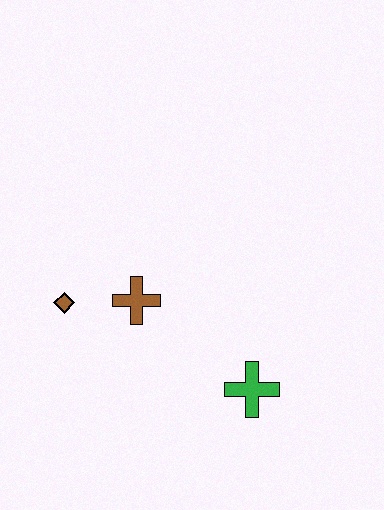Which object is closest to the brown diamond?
The brown cross is closest to the brown diamond.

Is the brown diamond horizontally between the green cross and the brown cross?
No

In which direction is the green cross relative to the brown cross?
The green cross is to the right of the brown cross.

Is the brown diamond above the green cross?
Yes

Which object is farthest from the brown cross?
The green cross is farthest from the brown cross.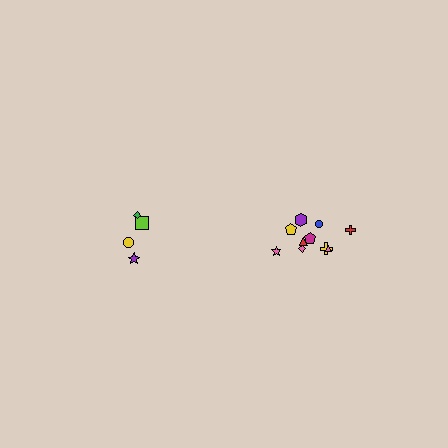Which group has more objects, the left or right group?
The right group.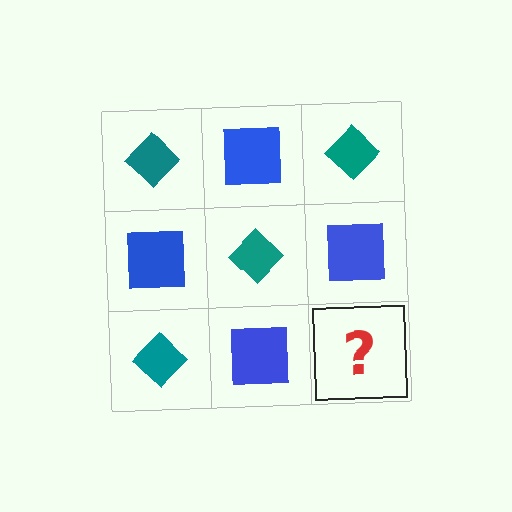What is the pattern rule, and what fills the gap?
The rule is that it alternates teal diamond and blue square in a checkerboard pattern. The gap should be filled with a teal diamond.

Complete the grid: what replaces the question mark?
The question mark should be replaced with a teal diamond.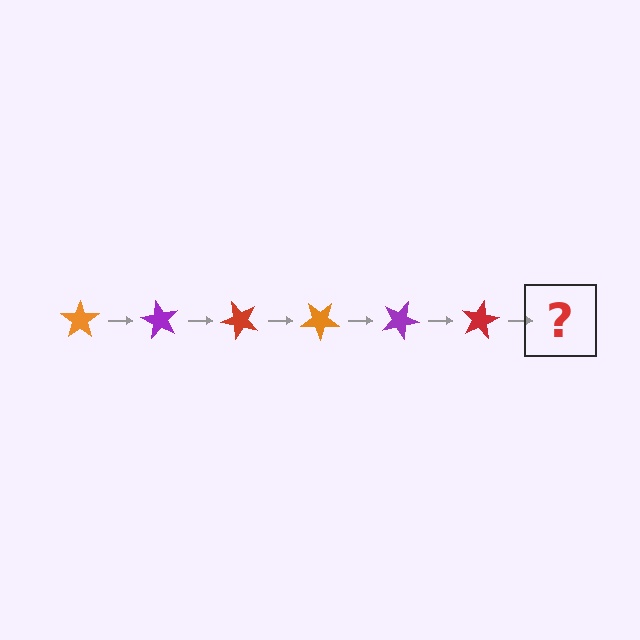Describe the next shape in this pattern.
It should be an orange star, rotated 360 degrees from the start.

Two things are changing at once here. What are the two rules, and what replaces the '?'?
The two rules are that it rotates 60 degrees each step and the color cycles through orange, purple, and red. The '?' should be an orange star, rotated 360 degrees from the start.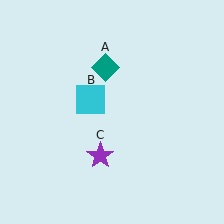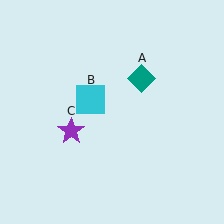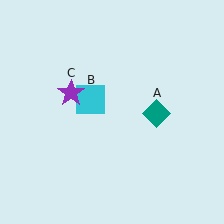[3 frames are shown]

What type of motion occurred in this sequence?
The teal diamond (object A), purple star (object C) rotated clockwise around the center of the scene.